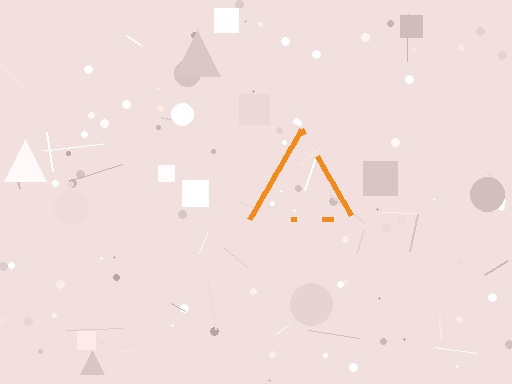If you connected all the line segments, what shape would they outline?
They would outline a triangle.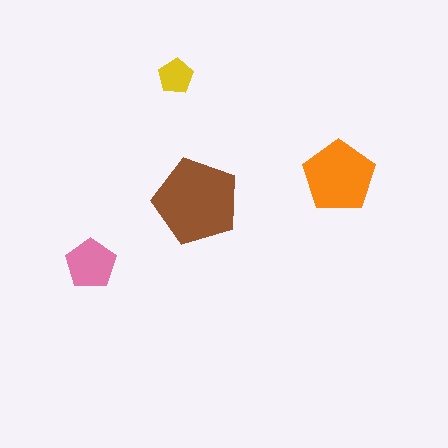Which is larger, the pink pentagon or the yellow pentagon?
The pink one.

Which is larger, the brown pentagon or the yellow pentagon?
The brown one.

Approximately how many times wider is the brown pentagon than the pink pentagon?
About 1.5 times wider.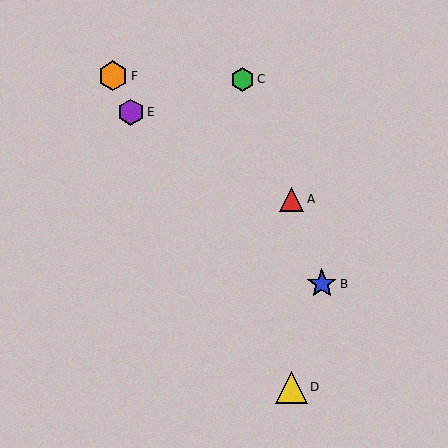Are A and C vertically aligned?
No, A is at x≈291 and C is at x≈242.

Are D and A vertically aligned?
Yes, both are at x≈291.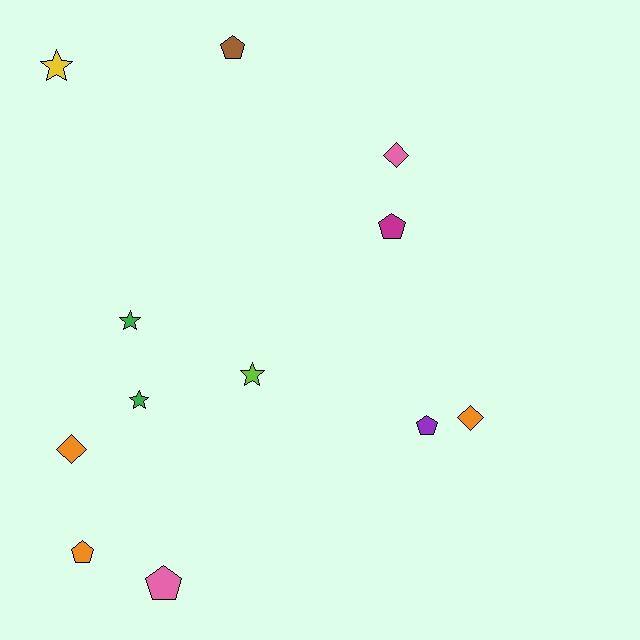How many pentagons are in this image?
There are 5 pentagons.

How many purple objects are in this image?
There is 1 purple object.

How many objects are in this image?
There are 12 objects.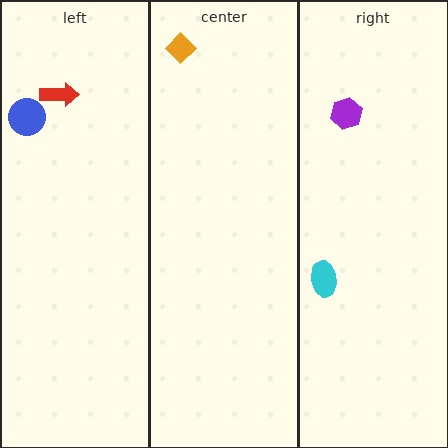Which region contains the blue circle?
The left region.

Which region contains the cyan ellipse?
The right region.